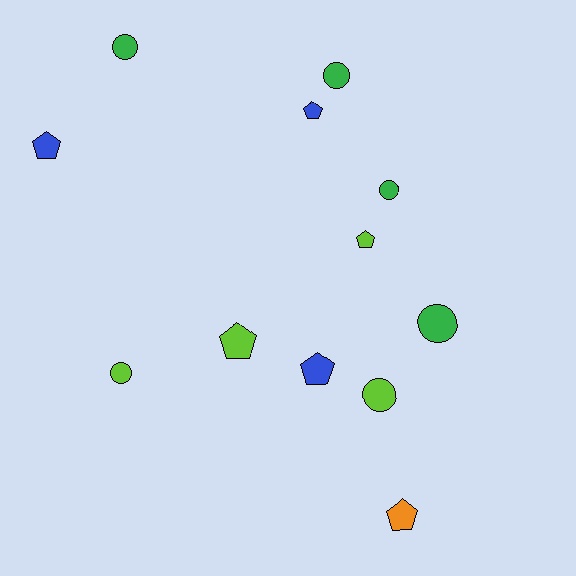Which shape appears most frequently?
Circle, with 6 objects.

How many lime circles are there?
There are 2 lime circles.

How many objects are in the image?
There are 12 objects.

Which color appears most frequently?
Green, with 4 objects.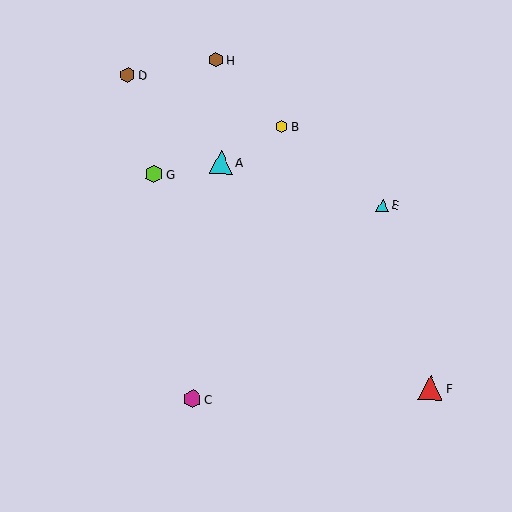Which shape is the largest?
The red triangle (labeled F) is the largest.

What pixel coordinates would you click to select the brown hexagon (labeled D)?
Click at (128, 75) to select the brown hexagon D.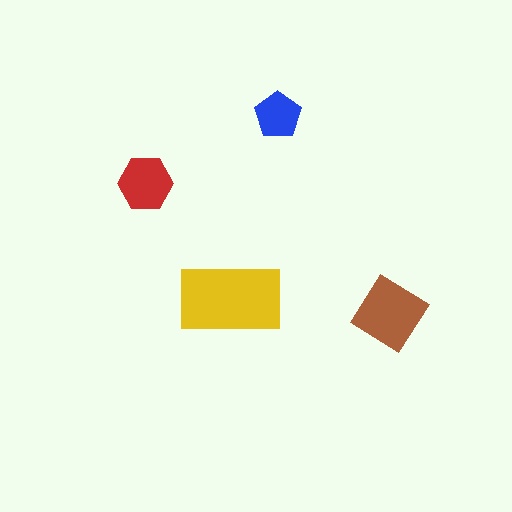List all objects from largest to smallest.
The yellow rectangle, the brown diamond, the red hexagon, the blue pentagon.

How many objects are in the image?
There are 4 objects in the image.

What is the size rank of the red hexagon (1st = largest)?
3rd.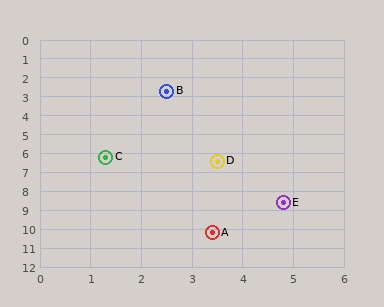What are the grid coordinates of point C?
Point C is at approximately (1.3, 6.2).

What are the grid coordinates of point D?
Point D is at approximately (3.5, 6.4).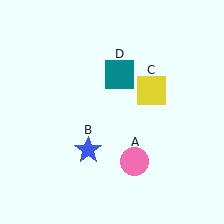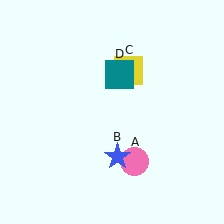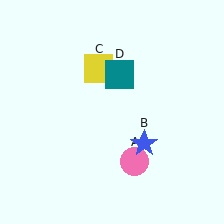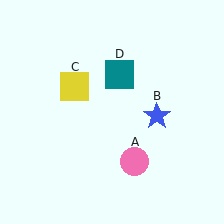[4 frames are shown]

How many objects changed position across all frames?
2 objects changed position: blue star (object B), yellow square (object C).